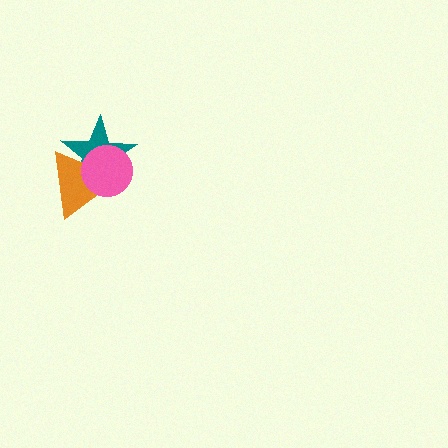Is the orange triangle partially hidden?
Yes, it is partially covered by another shape.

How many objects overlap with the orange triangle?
2 objects overlap with the orange triangle.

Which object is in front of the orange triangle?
The pink circle is in front of the orange triangle.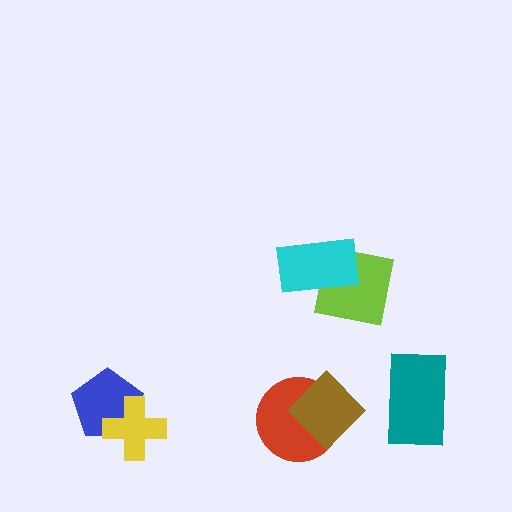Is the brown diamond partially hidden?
No, no other shape covers it.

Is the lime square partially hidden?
Yes, it is partially covered by another shape.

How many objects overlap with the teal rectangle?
0 objects overlap with the teal rectangle.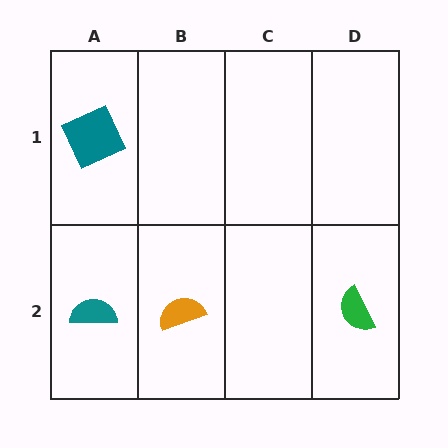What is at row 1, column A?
A teal square.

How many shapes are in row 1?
1 shape.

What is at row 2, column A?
A teal semicircle.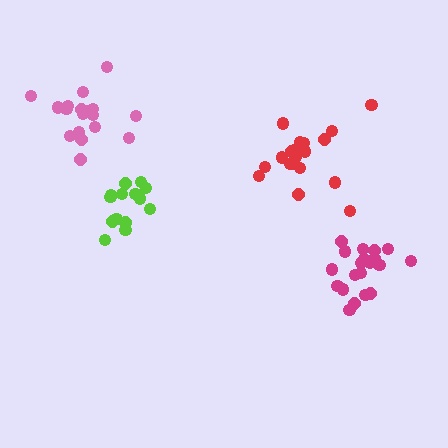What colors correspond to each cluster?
The clusters are colored: magenta, lime, red, pink.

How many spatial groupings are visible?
There are 4 spatial groupings.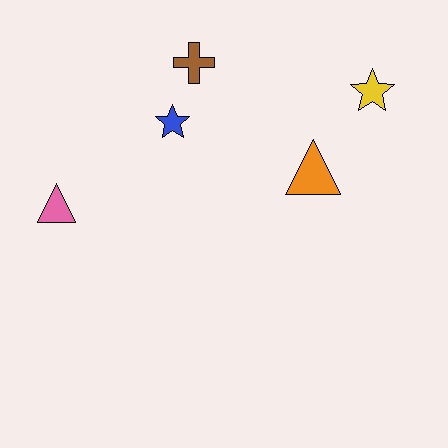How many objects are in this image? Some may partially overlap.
There are 5 objects.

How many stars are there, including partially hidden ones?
There are 2 stars.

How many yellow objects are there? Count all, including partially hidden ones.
There is 1 yellow object.